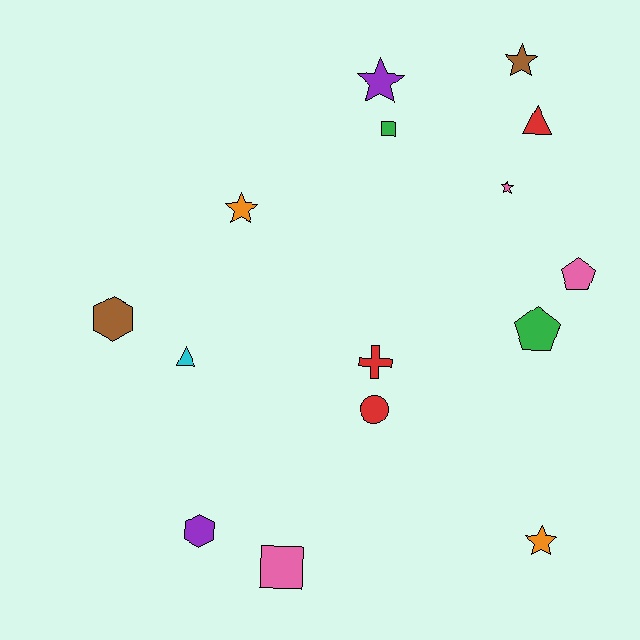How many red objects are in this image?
There are 3 red objects.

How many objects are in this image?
There are 15 objects.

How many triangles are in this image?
There are 2 triangles.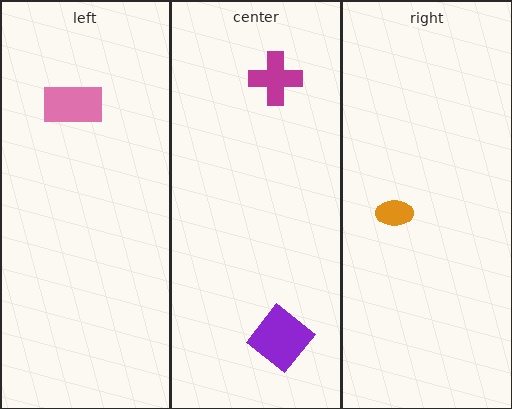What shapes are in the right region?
The orange ellipse.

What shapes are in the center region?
The purple diamond, the magenta cross.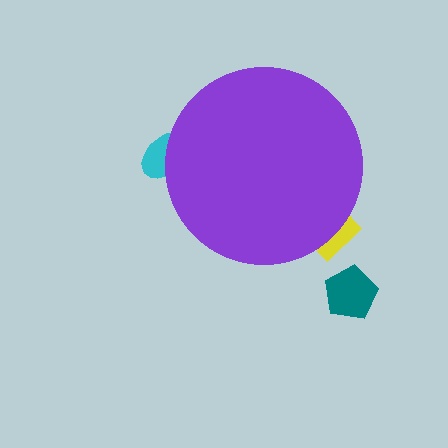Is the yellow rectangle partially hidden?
Yes, the yellow rectangle is partially hidden behind the purple circle.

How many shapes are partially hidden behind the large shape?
2 shapes are partially hidden.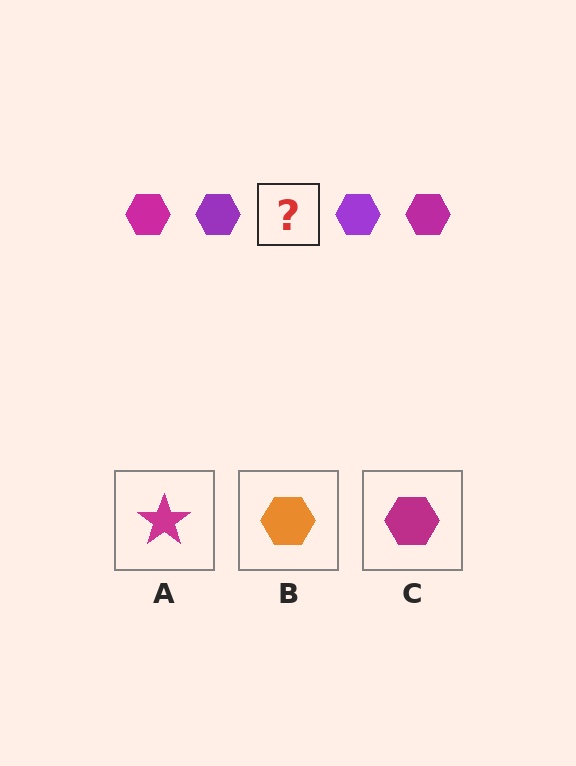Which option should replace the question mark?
Option C.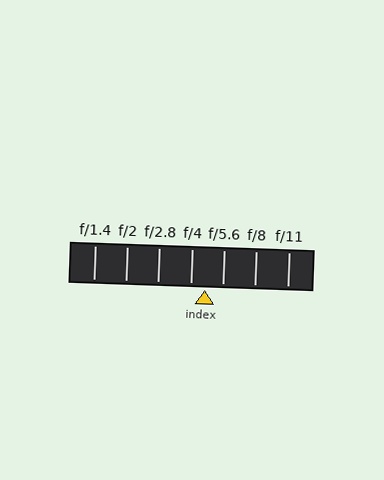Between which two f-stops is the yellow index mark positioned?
The index mark is between f/4 and f/5.6.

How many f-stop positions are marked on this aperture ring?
There are 7 f-stop positions marked.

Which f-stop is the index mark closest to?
The index mark is closest to f/4.